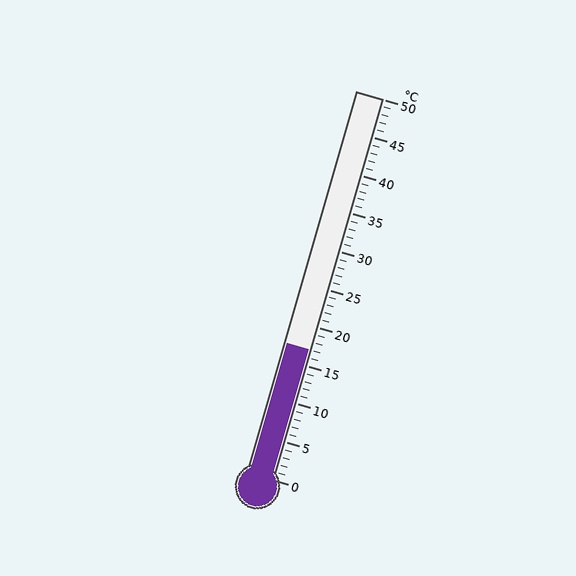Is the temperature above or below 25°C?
The temperature is below 25°C.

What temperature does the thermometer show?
The thermometer shows approximately 17°C.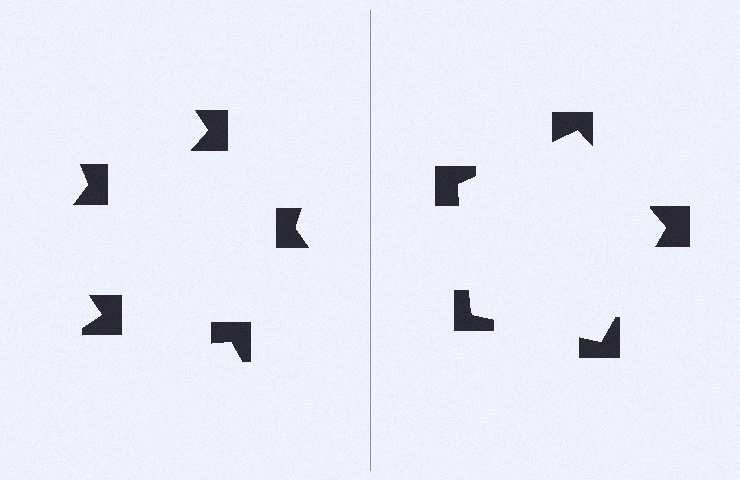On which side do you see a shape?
An illusory pentagon appears on the right side. On the left side the wedge cuts are rotated, so no coherent shape forms.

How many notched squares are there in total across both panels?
10 — 5 on each side.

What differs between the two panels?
The notched squares are positioned identically on both sides; only the wedge orientations differ. On the right they align to a pentagon; on the left they are misaligned.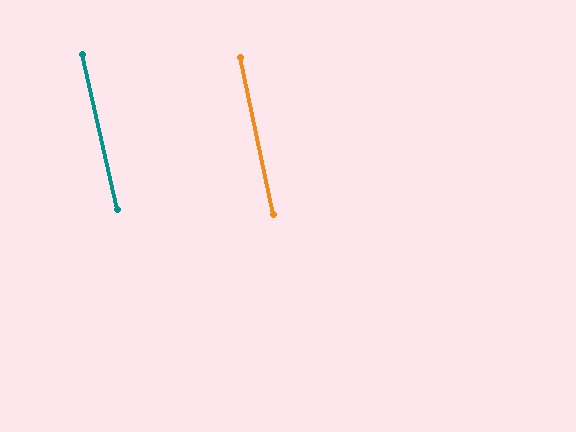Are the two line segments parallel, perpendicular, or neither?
Parallel — their directions differ by only 0.8°.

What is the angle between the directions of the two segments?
Approximately 1 degree.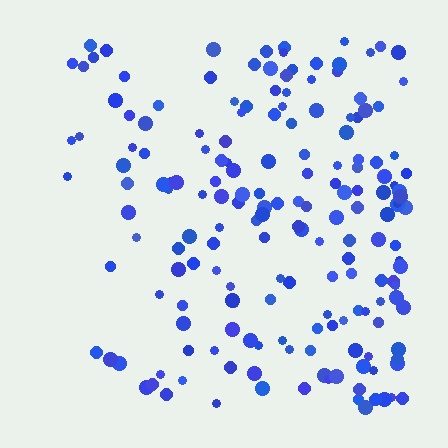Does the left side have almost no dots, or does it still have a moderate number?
Still a moderate number, just noticeably fewer than the right.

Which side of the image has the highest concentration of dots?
The right.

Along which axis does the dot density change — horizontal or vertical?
Horizontal.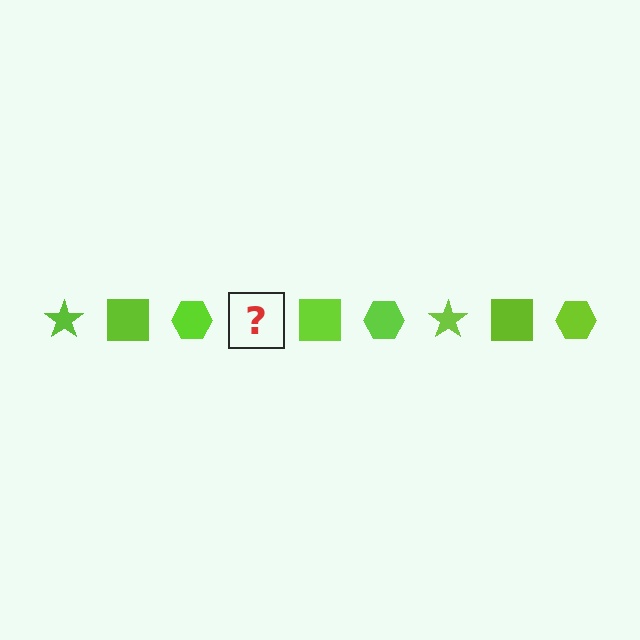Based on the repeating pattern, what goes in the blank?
The blank should be a lime star.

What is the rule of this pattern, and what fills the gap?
The rule is that the pattern cycles through star, square, hexagon shapes in lime. The gap should be filled with a lime star.